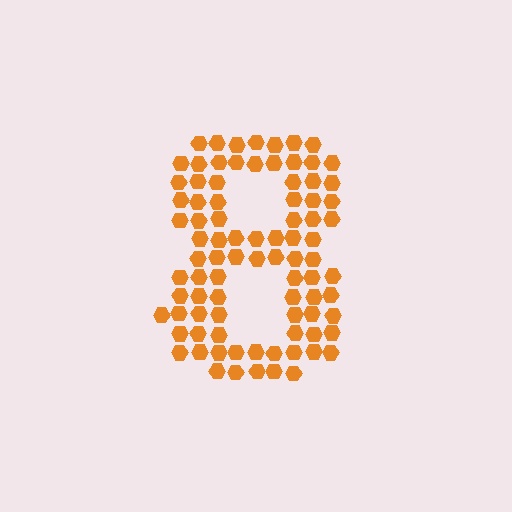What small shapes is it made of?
It is made of small hexagons.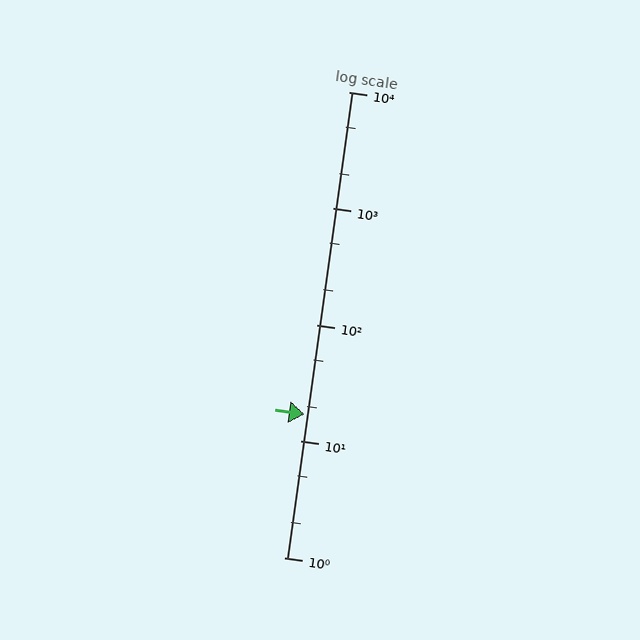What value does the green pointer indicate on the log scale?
The pointer indicates approximately 17.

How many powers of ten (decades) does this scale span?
The scale spans 4 decades, from 1 to 10000.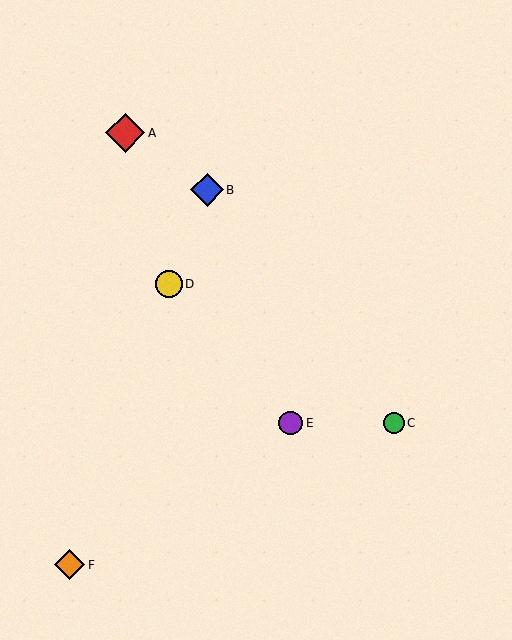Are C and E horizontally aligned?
Yes, both are at y≈423.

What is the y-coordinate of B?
Object B is at y≈190.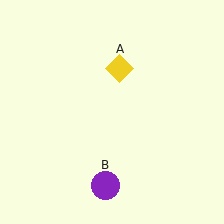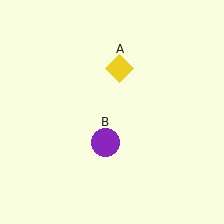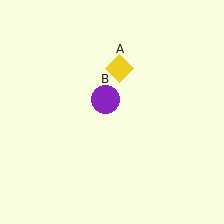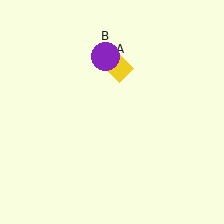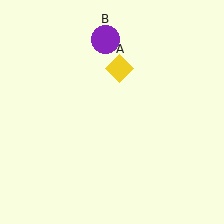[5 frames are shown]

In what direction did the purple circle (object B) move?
The purple circle (object B) moved up.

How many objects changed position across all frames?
1 object changed position: purple circle (object B).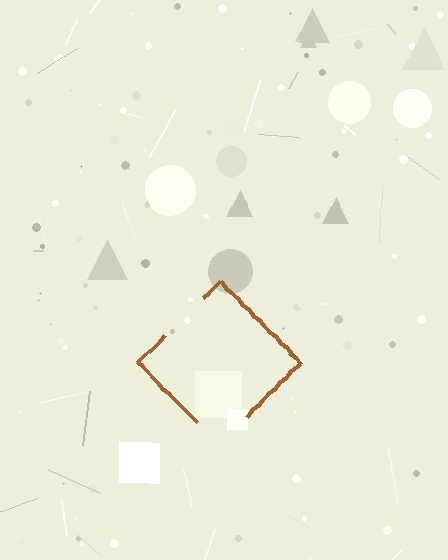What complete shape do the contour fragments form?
The contour fragments form a diamond.